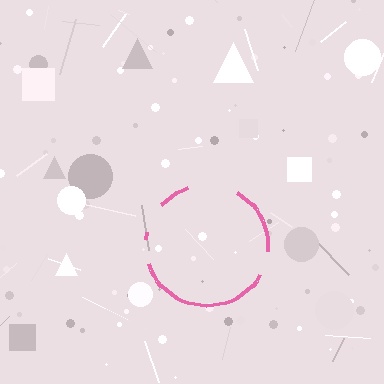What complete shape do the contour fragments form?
The contour fragments form a circle.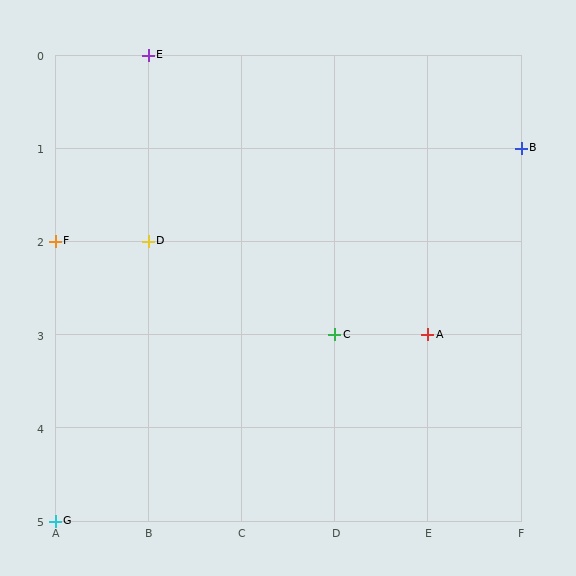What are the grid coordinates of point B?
Point B is at grid coordinates (F, 1).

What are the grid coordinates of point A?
Point A is at grid coordinates (E, 3).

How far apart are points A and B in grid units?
Points A and B are 1 column and 2 rows apart (about 2.2 grid units diagonally).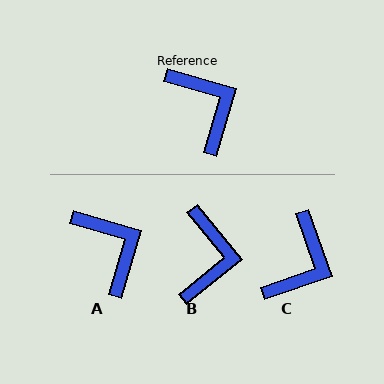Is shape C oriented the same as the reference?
No, it is off by about 54 degrees.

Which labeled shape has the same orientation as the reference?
A.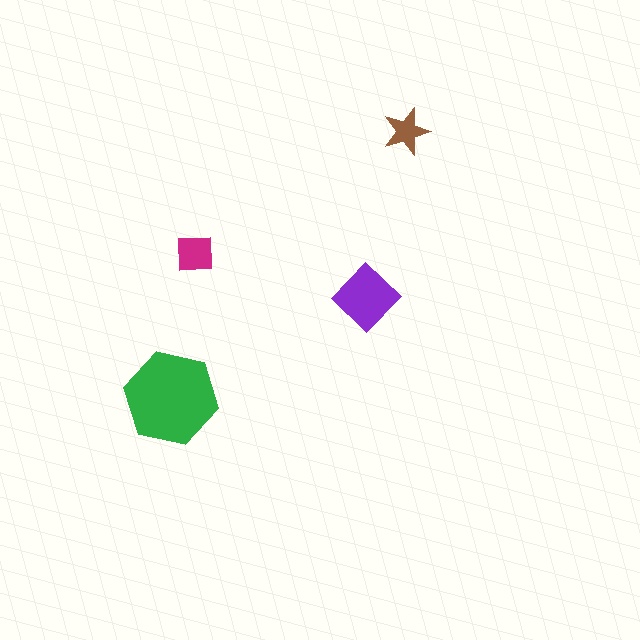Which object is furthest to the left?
The green hexagon is leftmost.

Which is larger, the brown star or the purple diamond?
The purple diamond.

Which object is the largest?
The green hexagon.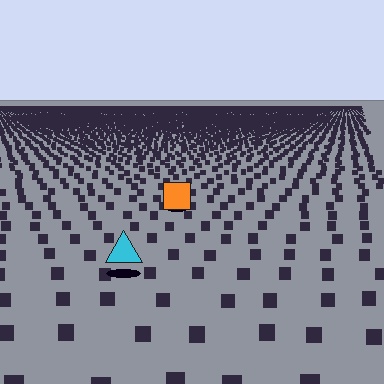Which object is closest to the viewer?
The cyan triangle is closest. The texture marks near it are larger and more spread out.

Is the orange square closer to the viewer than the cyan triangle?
No. The cyan triangle is closer — you can tell from the texture gradient: the ground texture is coarser near it.